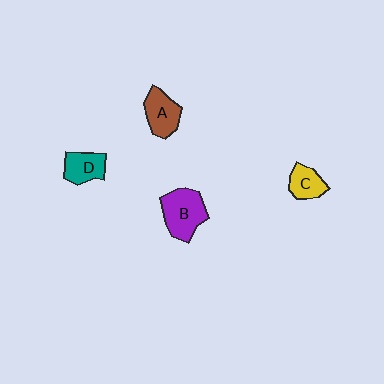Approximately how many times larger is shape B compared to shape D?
Approximately 1.5 times.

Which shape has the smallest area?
Shape C (yellow).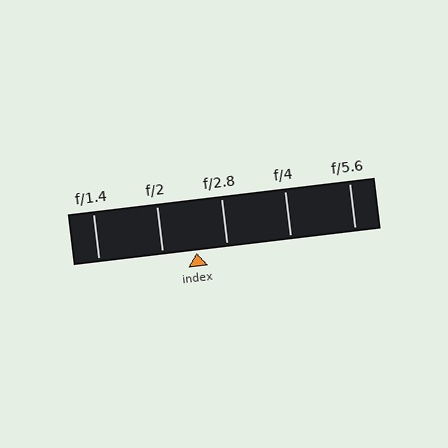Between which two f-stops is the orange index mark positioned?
The index mark is between f/2 and f/2.8.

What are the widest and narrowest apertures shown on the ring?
The widest aperture shown is f/1.4 and the narrowest is f/5.6.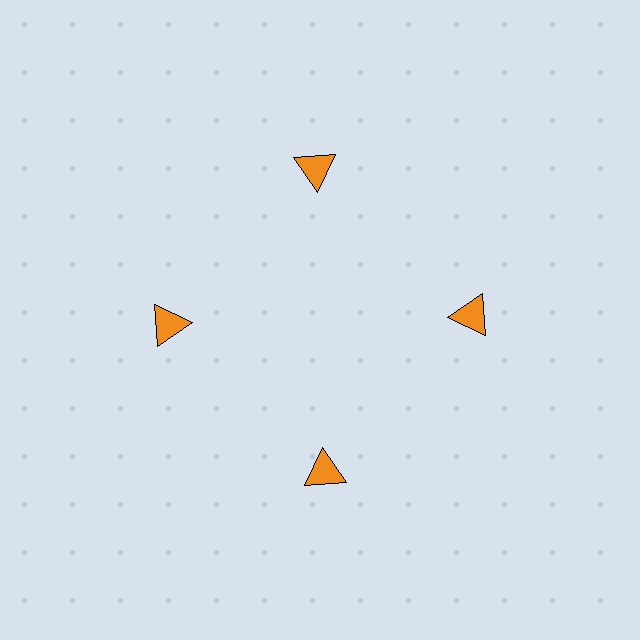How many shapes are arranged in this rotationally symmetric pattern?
There are 4 shapes, arranged in 4 groups of 1.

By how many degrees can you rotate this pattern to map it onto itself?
The pattern maps onto itself every 90 degrees of rotation.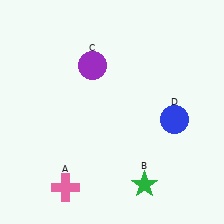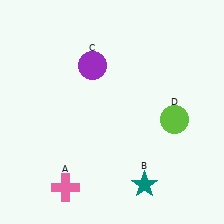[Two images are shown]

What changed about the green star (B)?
In Image 1, B is green. In Image 2, it changed to teal.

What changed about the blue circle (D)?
In Image 1, D is blue. In Image 2, it changed to lime.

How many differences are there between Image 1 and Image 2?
There are 2 differences between the two images.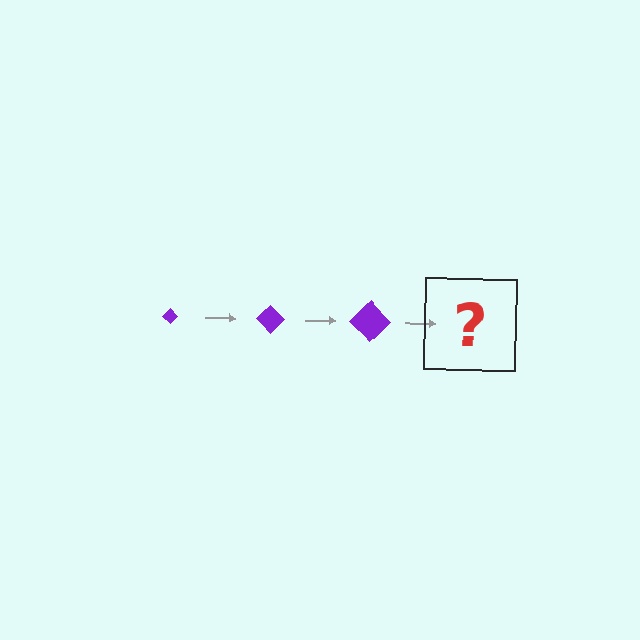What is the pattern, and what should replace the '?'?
The pattern is that the diamond gets progressively larger each step. The '?' should be a purple diamond, larger than the previous one.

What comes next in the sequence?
The next element should be a purple diamond, larger than the previous one.